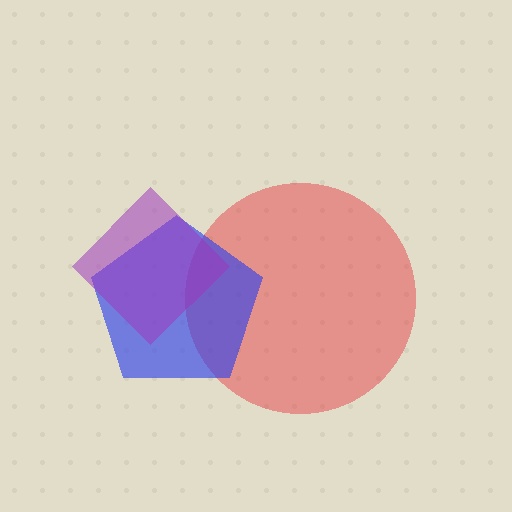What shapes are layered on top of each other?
The layered shapes are: a red circle, a blue pentagon, a purple diamond.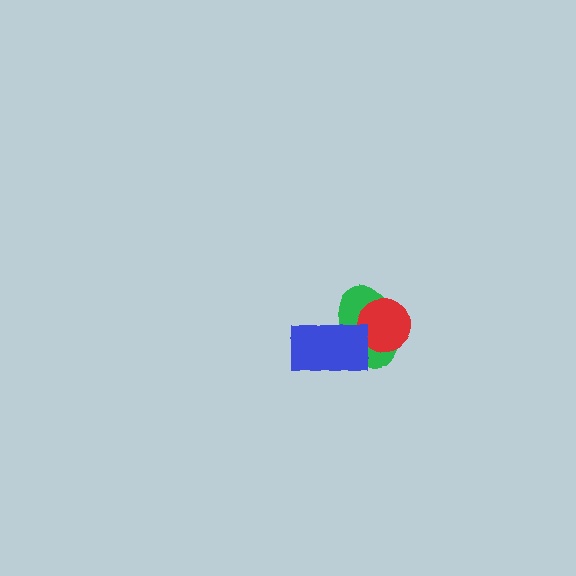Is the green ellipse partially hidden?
Yes, it is partially covered by another shape.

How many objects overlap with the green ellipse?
2 objects overlap with the green ellipse.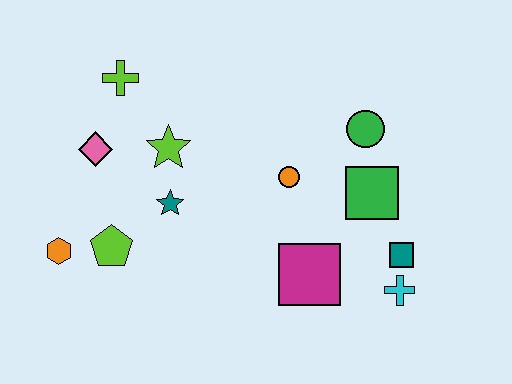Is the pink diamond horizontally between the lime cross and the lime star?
No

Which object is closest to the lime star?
The teal star is closest to the lime star.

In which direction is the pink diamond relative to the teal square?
The pink diamond is to the left of the teal square.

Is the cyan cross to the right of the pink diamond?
Yes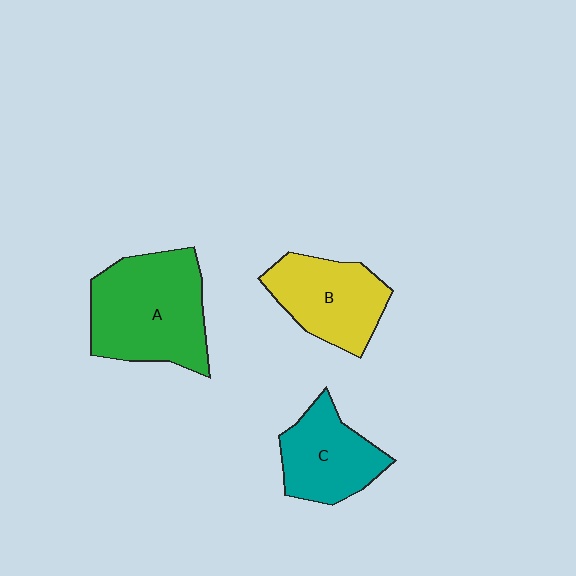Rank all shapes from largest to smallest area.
From largest to smallest: A (green), B (yellow), C (teal).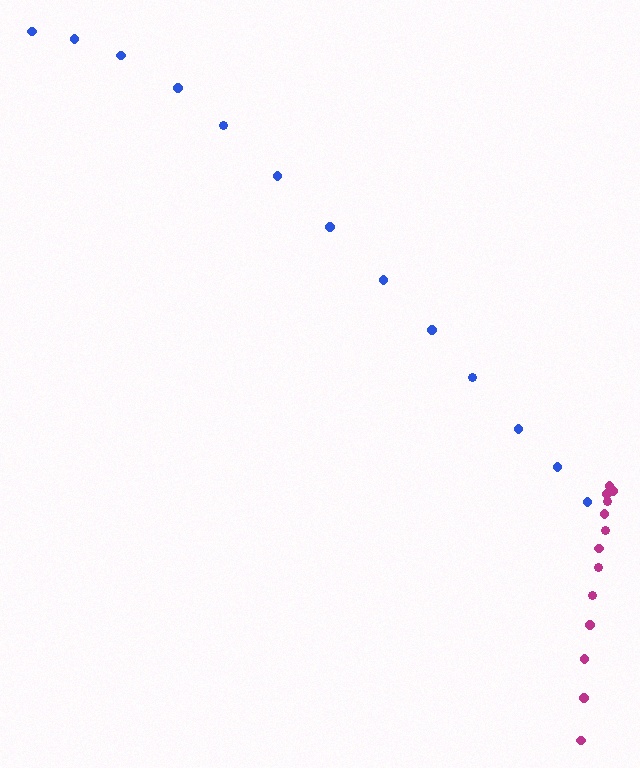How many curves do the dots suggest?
There are 2 distinct paths.